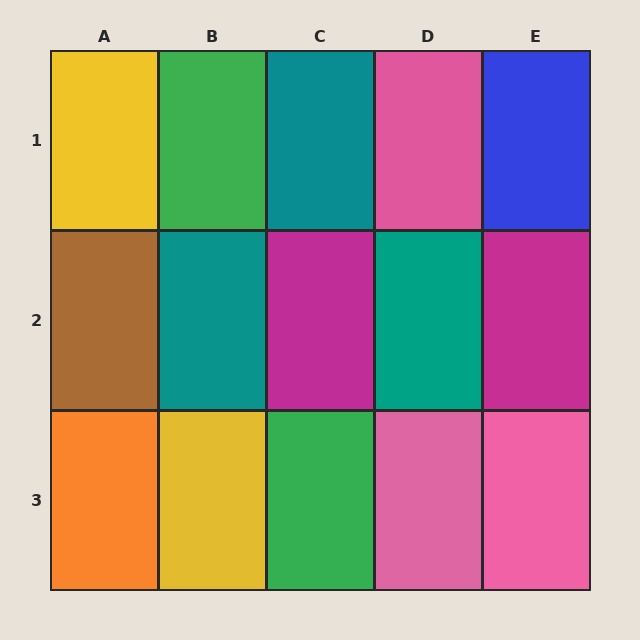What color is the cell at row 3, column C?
Green.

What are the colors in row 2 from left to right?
Brown, teal, magenta, teal, magenta.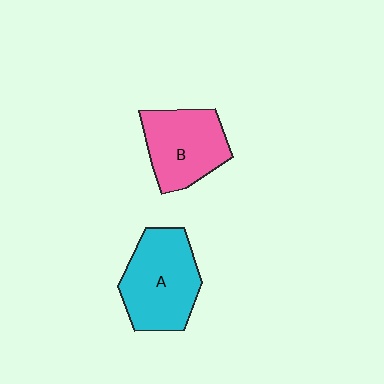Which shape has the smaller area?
Shape B (pink).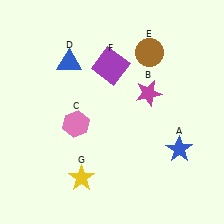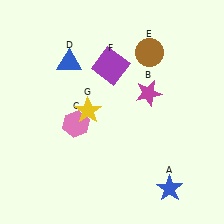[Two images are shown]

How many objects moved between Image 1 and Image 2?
2 objects moved between the two images.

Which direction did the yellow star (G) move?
The yellow star (G) moved up.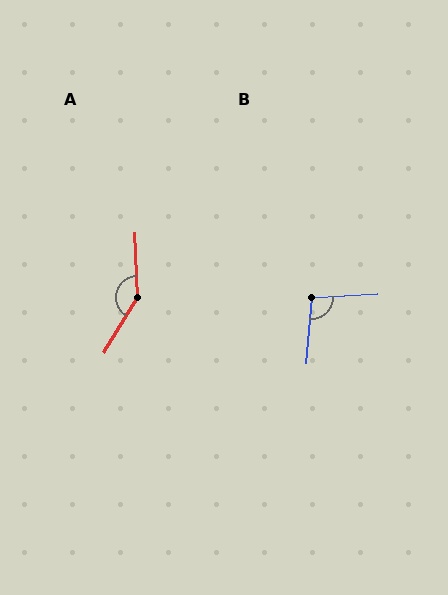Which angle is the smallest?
B, at approximately 98 degrees.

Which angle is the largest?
A, at approximately 146 degrees.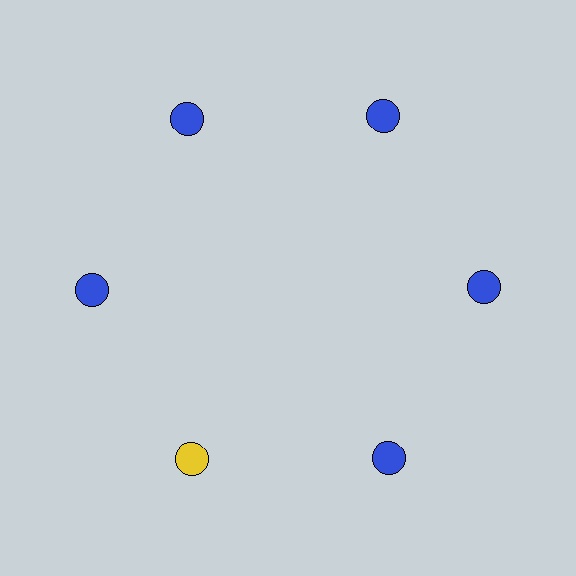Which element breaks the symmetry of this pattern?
The yellow circle at roughly the 7 o'clock position breaks the symmetry. All other shapes are blue circles.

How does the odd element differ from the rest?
It has a different color: yellow instead of blue.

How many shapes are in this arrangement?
There are 6 shapes arranged in a ring pattern.